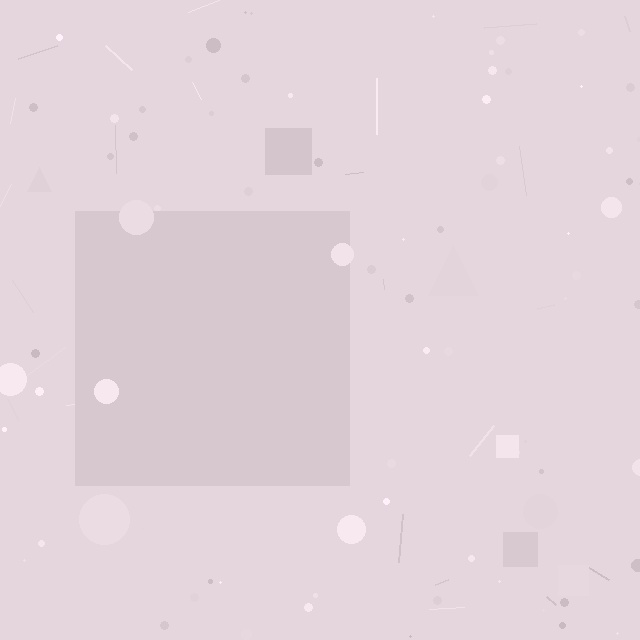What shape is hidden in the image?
A square is hidden in the image.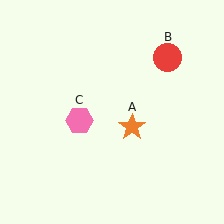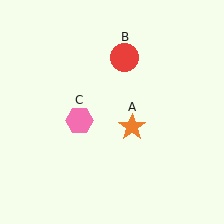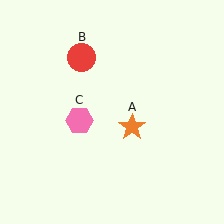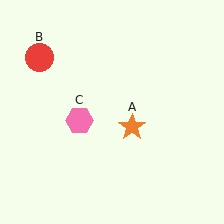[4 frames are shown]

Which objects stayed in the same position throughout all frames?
Orange star (object A) and pink hexagon (object C) remained stationary.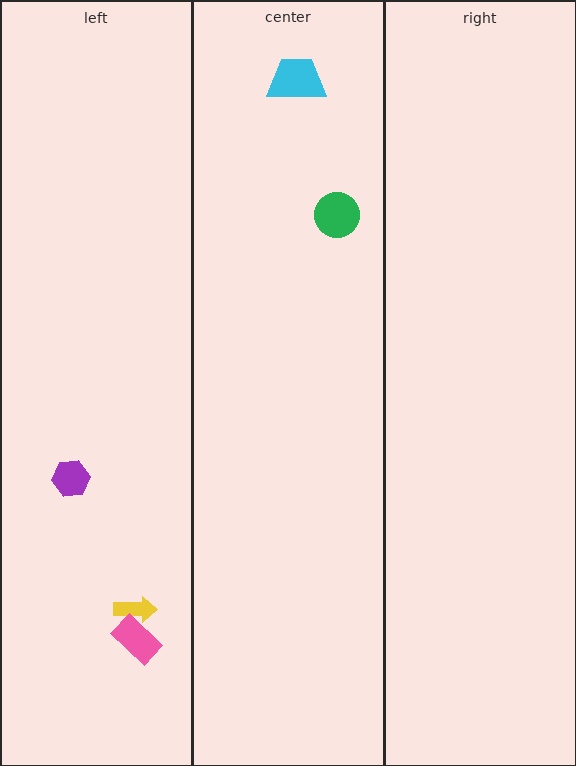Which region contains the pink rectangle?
The left region.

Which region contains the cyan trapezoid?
The center region.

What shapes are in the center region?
The cyan trapezoid, the green circle.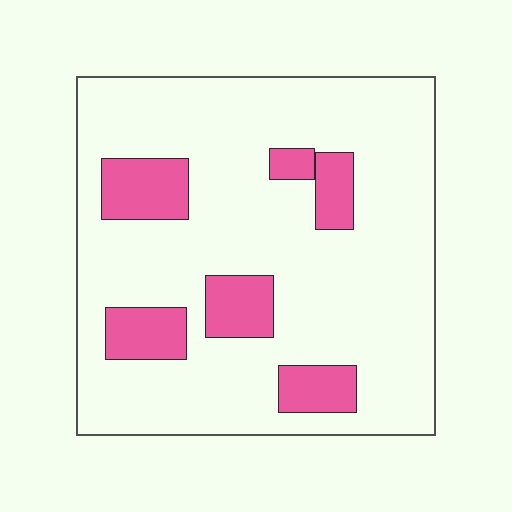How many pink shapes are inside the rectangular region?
6.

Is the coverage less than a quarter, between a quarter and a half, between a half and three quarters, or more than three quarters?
Less than a quarter.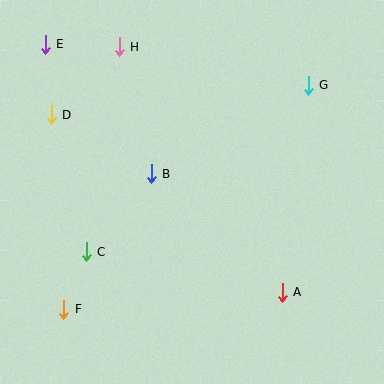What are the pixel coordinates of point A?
Point A is at (282, 292).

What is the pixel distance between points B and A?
The distance between B and A is 177 pixels.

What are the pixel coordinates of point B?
Point B is at (151, 174).